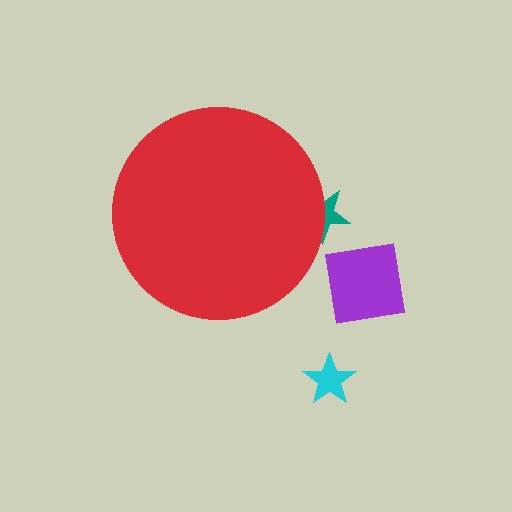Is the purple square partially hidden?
No, the purple square is fully visible.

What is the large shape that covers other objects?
A red circle.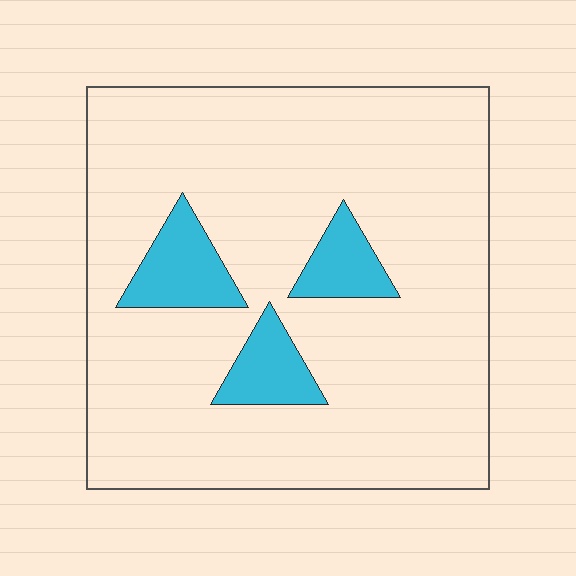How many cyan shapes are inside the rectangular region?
3.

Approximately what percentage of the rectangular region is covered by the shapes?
Approximately 10%.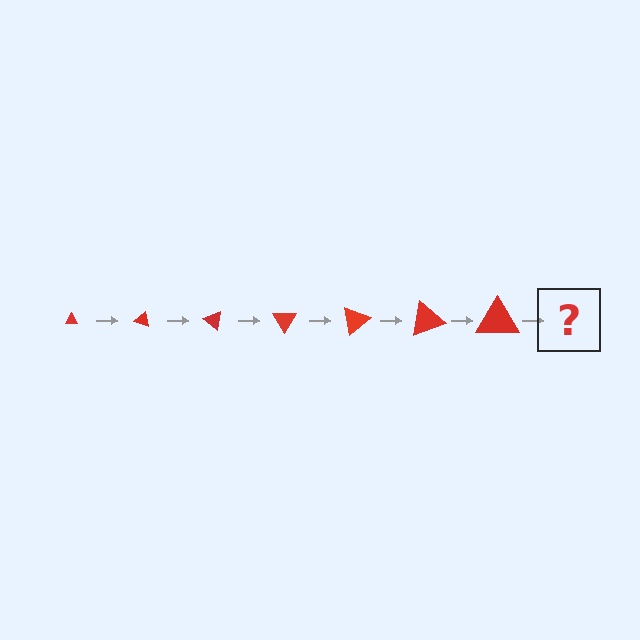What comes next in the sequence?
The next element should be a triangle, larger than the previous one and rotated 140 degrees from the start.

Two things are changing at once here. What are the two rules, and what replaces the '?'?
The two rules are that the triangle grows larger each step and it rotates 20 degrees each step. The '?' should be a triangle, larger than the previous one and rotated 140 degrees from the start.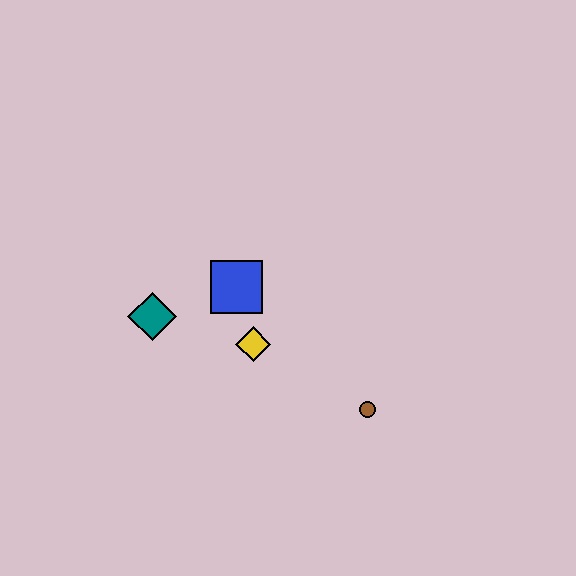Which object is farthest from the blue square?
The brown circle is farthest from the blue square.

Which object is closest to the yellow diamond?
The blue square is closest to the yellow diamond.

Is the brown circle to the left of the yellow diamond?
No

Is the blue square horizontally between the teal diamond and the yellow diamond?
Yes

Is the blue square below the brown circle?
No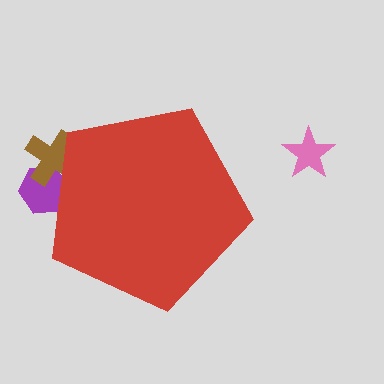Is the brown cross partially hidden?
Yes, the brown cross is partially hidden behind the red pentagon.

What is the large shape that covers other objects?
A red pentagon.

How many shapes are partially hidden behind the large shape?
2 shapes are partially hidden.